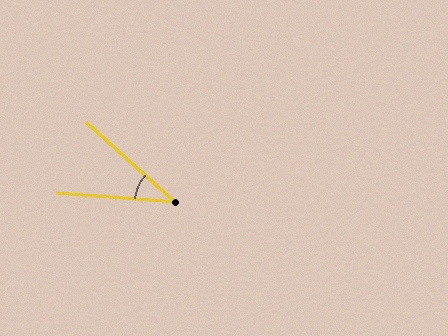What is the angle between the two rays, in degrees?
Approximately 38 degrees.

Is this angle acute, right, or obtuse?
It is acute.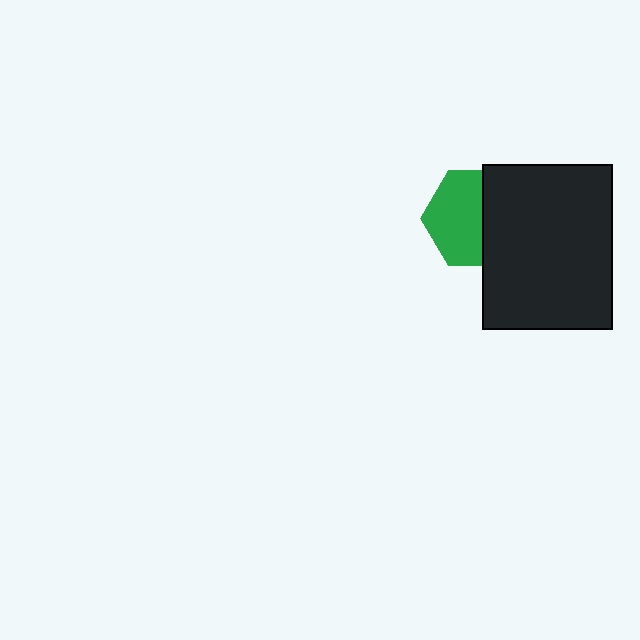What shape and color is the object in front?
The object in front is a black rectangle.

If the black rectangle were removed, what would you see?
You would see the complete green hexagon.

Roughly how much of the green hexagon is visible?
About half of it is visible (roughly 57%).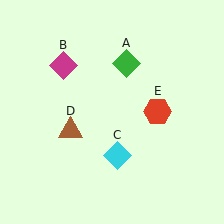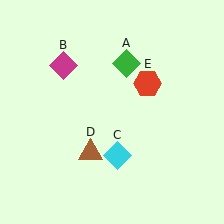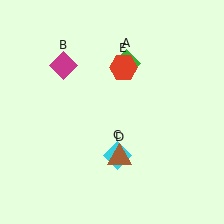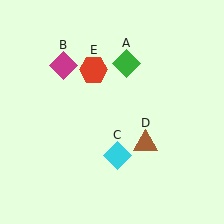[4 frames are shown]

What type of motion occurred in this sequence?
The brown triangle (object D), red hexagon (object E) rotated counterclockwise around the center of the scene.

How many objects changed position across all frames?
2 objects changed position: brown triangle (object D), red hexagon (object E).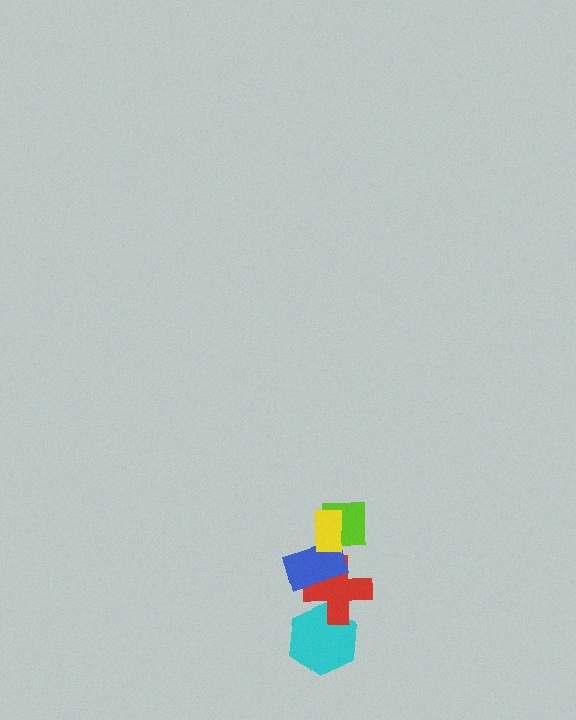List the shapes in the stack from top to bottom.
From top to bottom: the yellow rectangle, the lime square, the blue rectangle, the red cross, the cyan hexagon.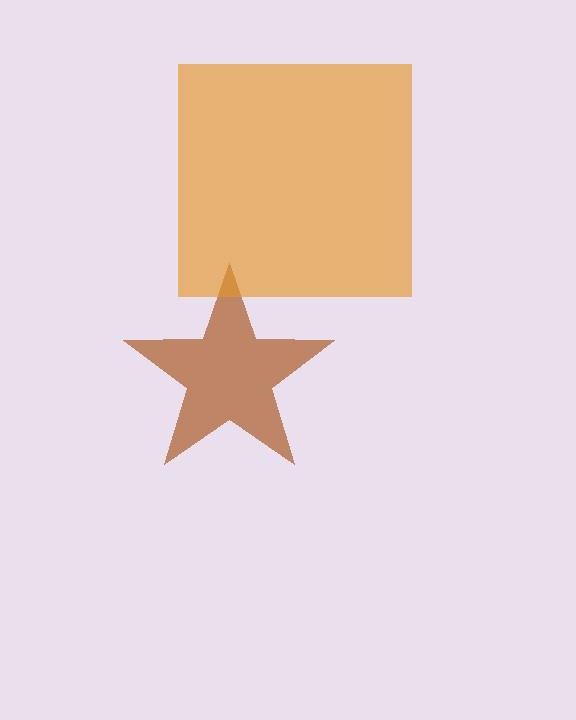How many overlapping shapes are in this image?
There are 2 overlapping shapes in the image.